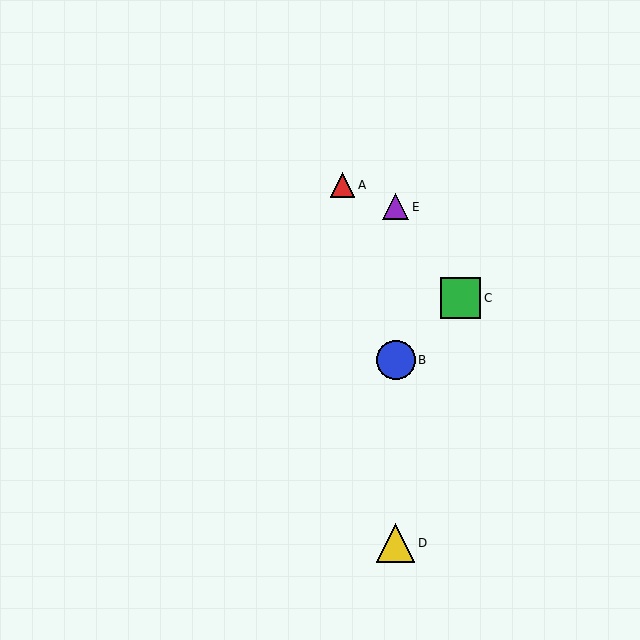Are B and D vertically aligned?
Yes, both are at x≈396.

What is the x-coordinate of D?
Object D is at x≈396.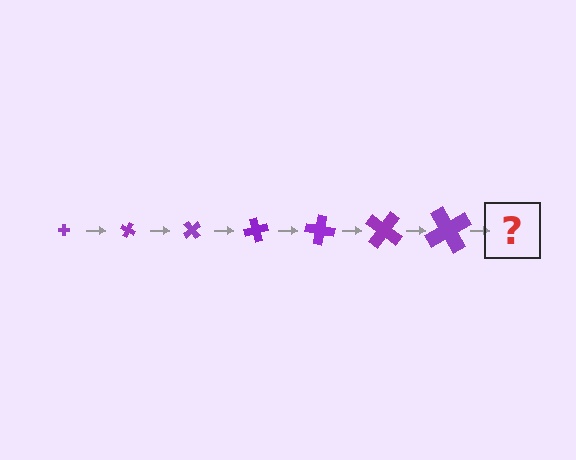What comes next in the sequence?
The next element should be a cross, larger than the previous one and rotated 175 degrees from the start.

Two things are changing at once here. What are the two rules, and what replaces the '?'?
The two rules are that the cross grows larger each step and it rotates 25 degrees each step. The '?' should be a cross, larger than the previous one and rotated 175 degrees from the start.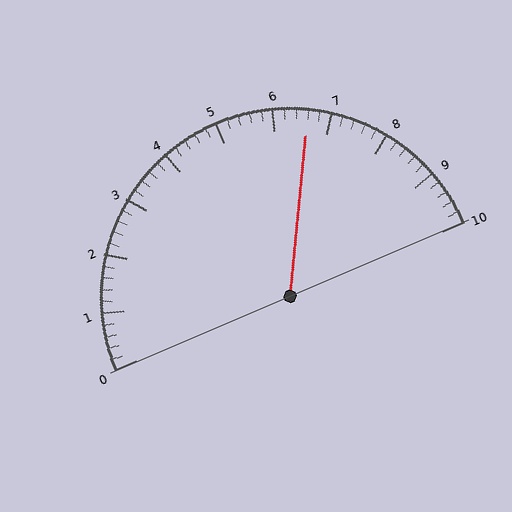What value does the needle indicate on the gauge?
The needle indicates approximately 6.6.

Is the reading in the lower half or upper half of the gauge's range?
The reading is in the upper half of the range (0 to 10).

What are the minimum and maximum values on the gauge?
The gauge ranges from 0 to 10.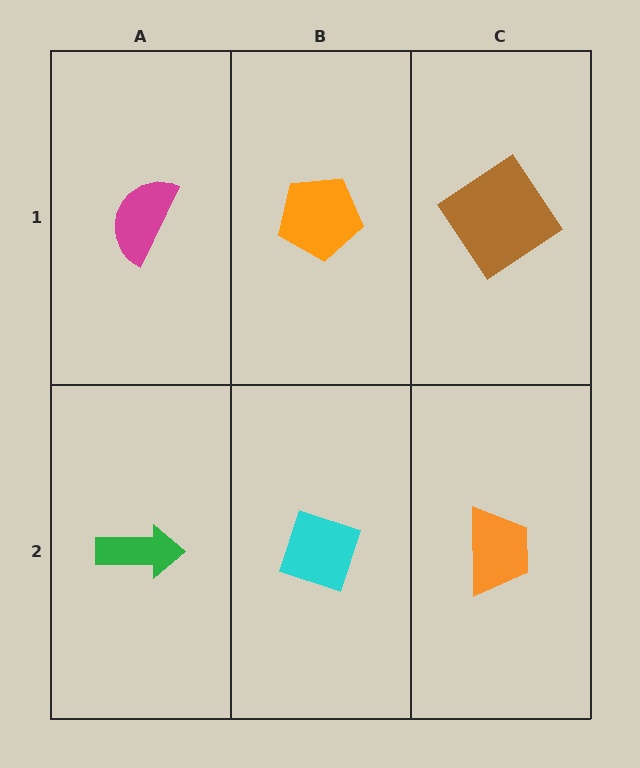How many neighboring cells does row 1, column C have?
2.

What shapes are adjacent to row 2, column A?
A magenta semicircle (row 1, column A), a cyan diamond (row 2, column B).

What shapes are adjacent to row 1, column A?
A green arrow (row 2, column A), an orange pentagon (row 1, column B).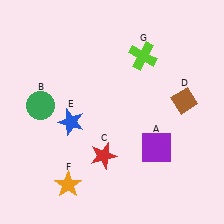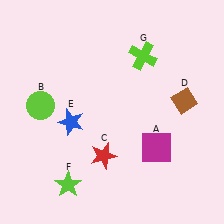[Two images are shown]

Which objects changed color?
A changed from purple to magenta. B changed from green to lime. F changed from orange to lime.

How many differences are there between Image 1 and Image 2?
There are 3 differences between the two images.